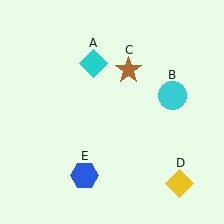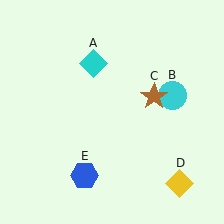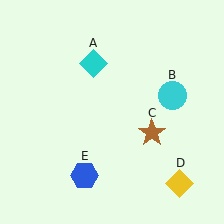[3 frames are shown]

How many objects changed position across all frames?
1 object changed position: brown star (object C).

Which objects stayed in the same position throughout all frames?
Cyan diamond (object A) and cyan circle (object B) and yellow diamond (object D) and blue hexagon (object E) remained stationary.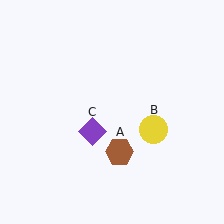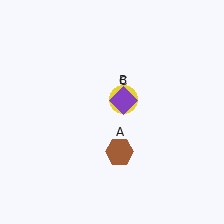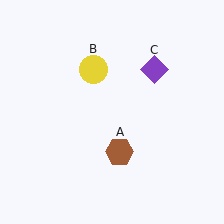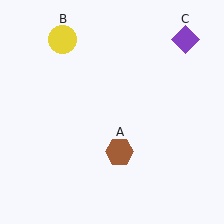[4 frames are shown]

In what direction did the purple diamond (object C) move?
The purple diamond (object C) moved up and to the right.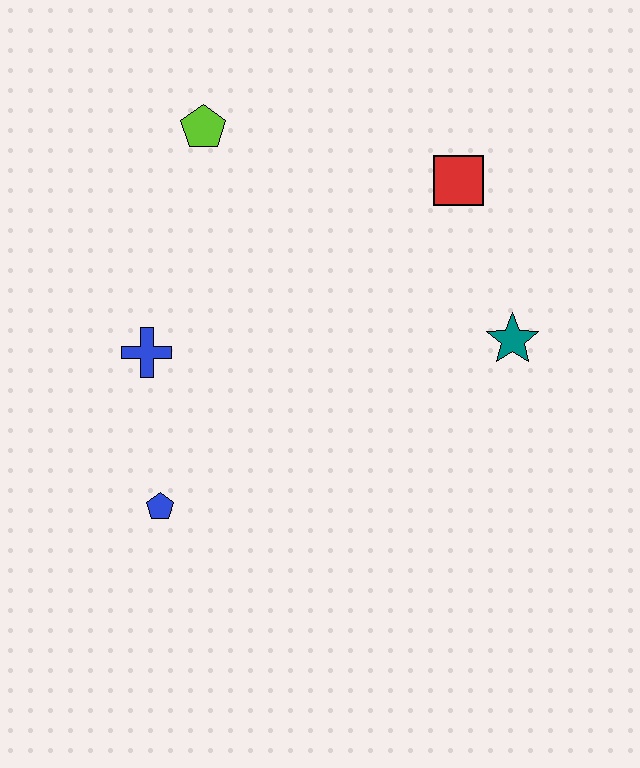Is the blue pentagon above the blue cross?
No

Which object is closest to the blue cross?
The blue pentagon is closest to the blue cross.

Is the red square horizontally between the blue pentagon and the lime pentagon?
No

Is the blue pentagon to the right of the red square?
No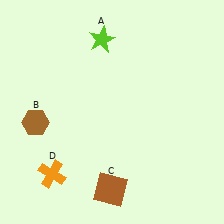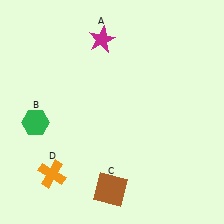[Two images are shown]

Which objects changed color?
A changed from lime to magenta. B changed from brown to green.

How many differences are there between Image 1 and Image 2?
There are 2 differences between the two images.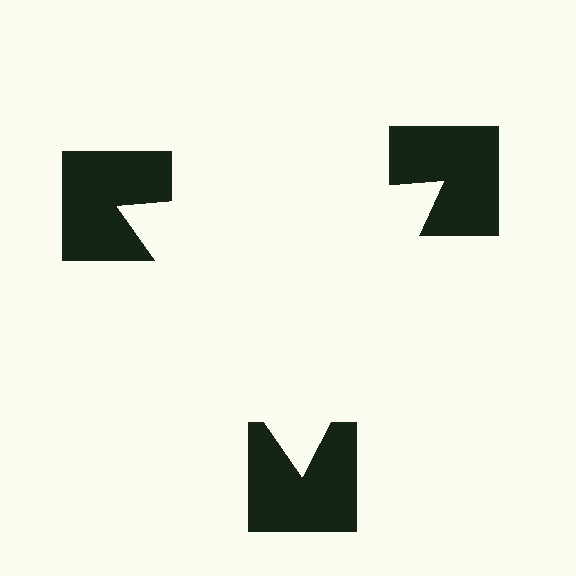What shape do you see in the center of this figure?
An illusory triangle — its edges are inferred from the aligned wedge cuts in the notched squares, not physically drawn.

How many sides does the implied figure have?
3 sides.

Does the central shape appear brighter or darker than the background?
It typically appears slightly brighter than the background, even though no actual brightness change is drawn.